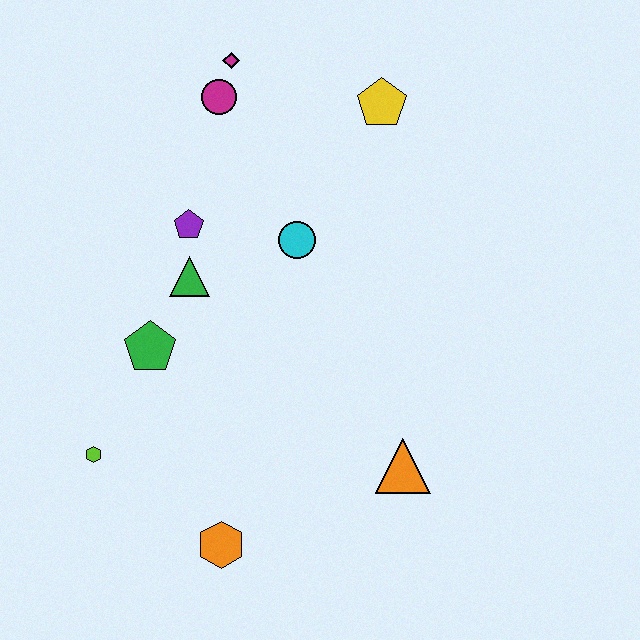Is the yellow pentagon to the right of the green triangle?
Yes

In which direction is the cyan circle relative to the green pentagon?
The cyan circle is to the right of the green pentagon.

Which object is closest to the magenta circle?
The magenta diamond is closest to the magenta circle.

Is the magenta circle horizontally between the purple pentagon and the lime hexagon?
No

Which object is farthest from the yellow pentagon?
The orange hexagon is farthest from the yellow pentagon.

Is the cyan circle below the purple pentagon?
Yes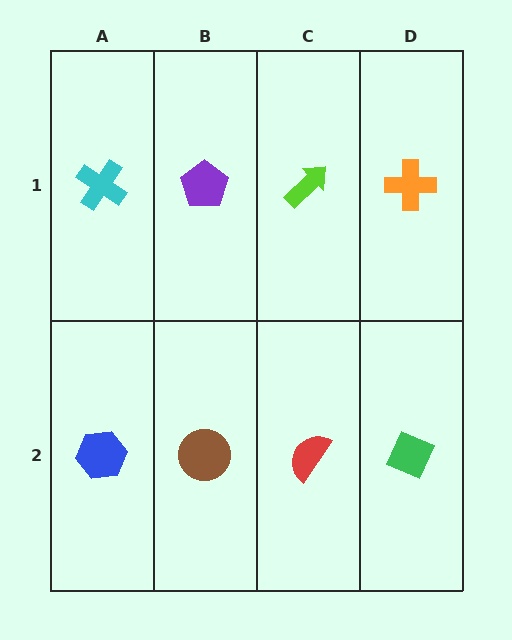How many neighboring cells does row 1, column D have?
2.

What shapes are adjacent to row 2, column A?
A cyan cross (row 1, column A), a brown circle (row 2, column B).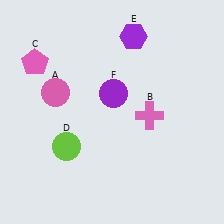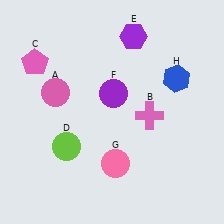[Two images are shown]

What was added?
A pink circle (G), a blue hexagon (H) were added in Image 2.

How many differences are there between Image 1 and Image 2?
There are 2 differences between the two images.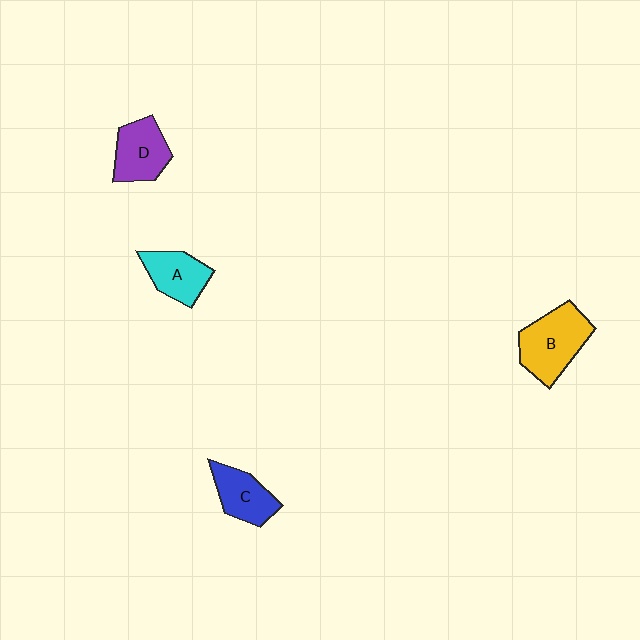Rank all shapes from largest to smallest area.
From largest to smallest: B (yellow), D (purple), C (blue), A (cyan).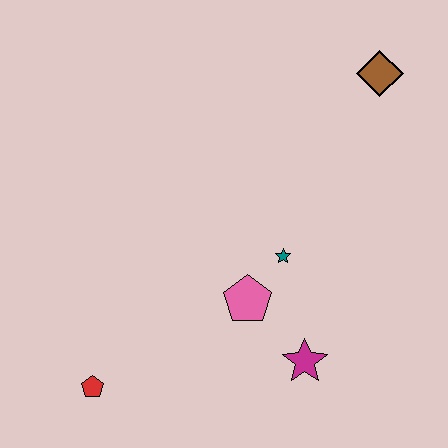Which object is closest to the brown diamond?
The teal star is closest to the brown diamond.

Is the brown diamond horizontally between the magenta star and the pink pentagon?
No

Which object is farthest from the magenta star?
The brown diamond is farthest from the magenta star.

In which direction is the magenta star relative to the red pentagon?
The magenta star is to the right of the red pentagon.